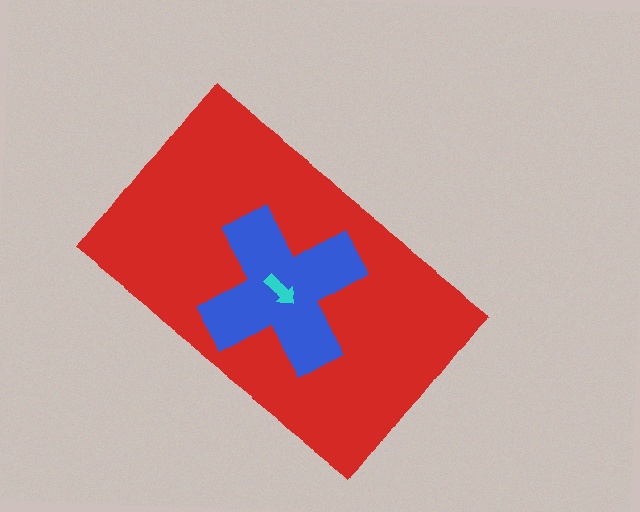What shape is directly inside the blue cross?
The cyan arrow.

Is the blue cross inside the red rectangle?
Yes.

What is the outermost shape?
The red rectangle.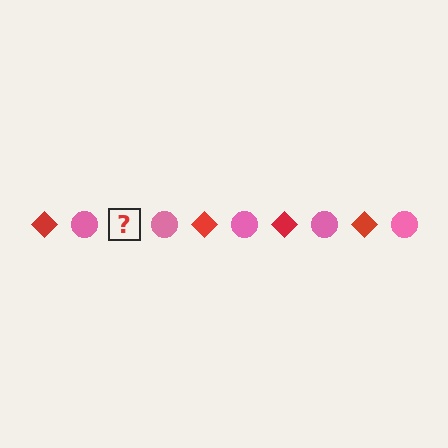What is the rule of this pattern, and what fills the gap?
The rule is that the pattern alternates between red diamond and pink circle. The gap should be filled with a red diamond.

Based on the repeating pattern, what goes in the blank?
The blank should be a red diamond.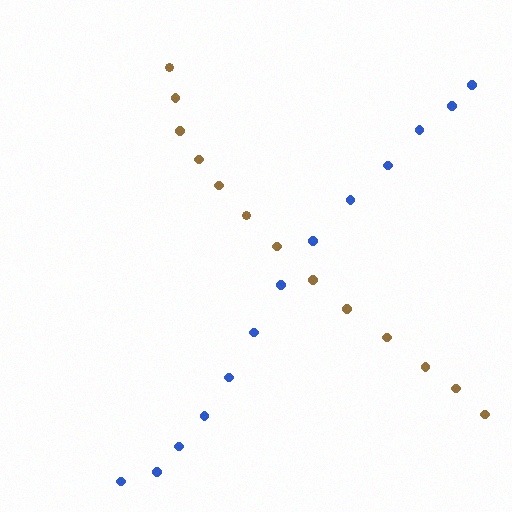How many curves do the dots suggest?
There are 2 distinct paths.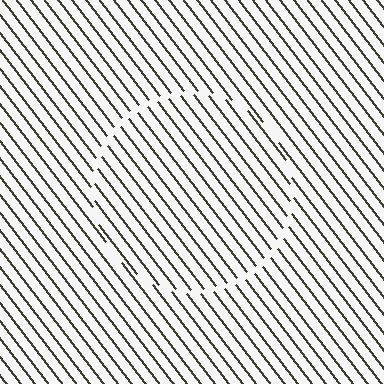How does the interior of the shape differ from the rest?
The interior of the shape contains the same grating, shifted by half a period — the contour is defined by the phase discontinuity where line-ends from the inner and outer gratings abut.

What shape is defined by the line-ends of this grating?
An illusory circle. The interior of the shape contains the same grating, shifted by half a period — the contour is defined by the phase discontinuity where line-ends from the inner and outer gratings abut.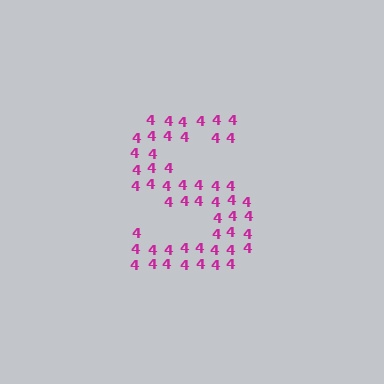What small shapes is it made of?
It is made of small digit 4's.